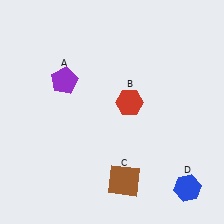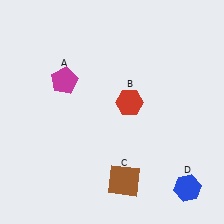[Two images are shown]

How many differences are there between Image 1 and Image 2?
There is 1 difference between the two images.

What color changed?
The pentagon (A) changed from purple in Image 1 to magenta in Image 2.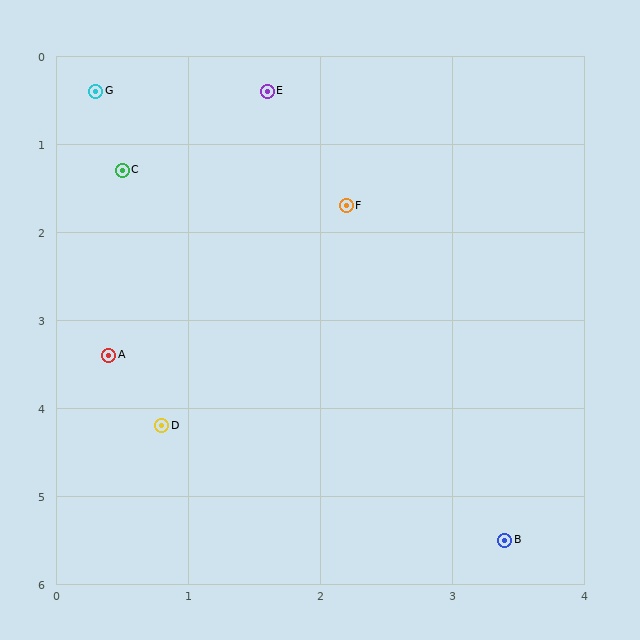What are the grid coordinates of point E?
Point E is at approximately (1.6, 0.4).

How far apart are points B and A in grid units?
Points B and A are about 3.7 grid units apart.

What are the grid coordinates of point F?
Point F is at approximately (2.2, 1.7).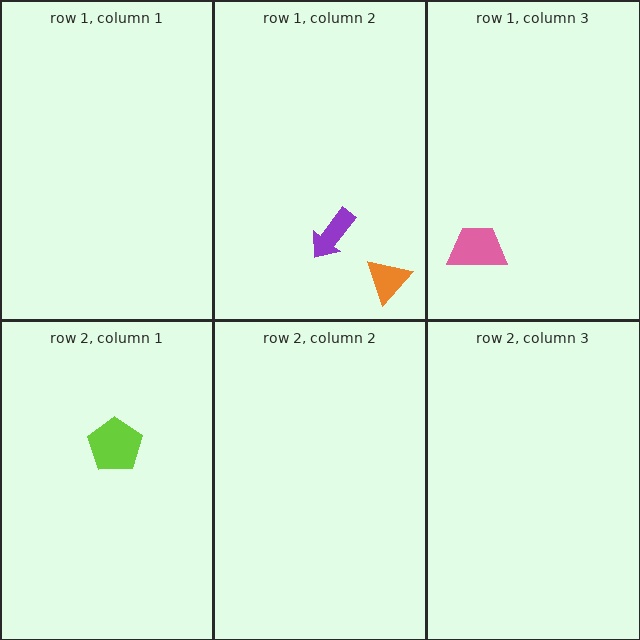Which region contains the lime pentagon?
The row 2, column 1 region.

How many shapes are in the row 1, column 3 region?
1.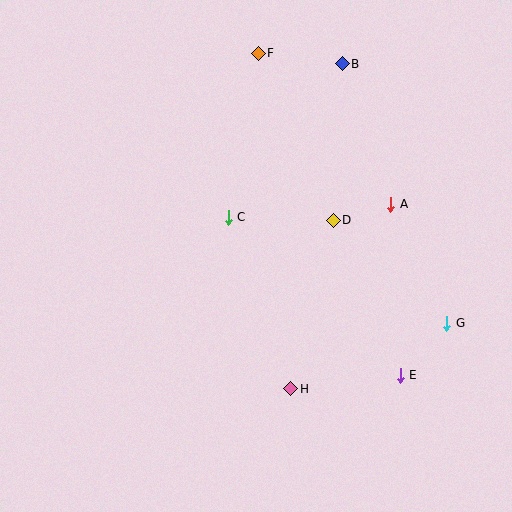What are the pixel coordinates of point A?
Point A is at (391, 204).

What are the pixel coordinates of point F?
Point F is at (258, 53).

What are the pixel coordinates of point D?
Point D is at (333, 220).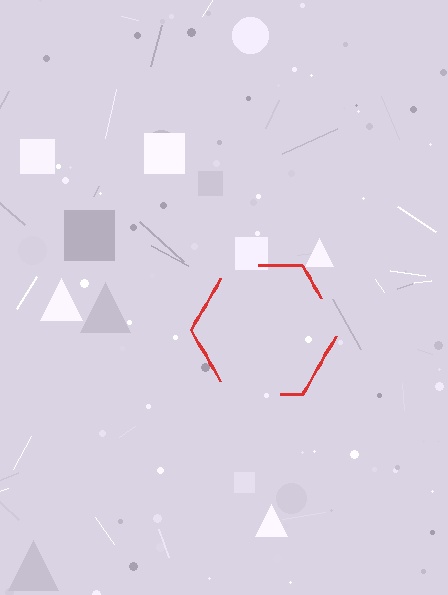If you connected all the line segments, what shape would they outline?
They would outline a hexagon.